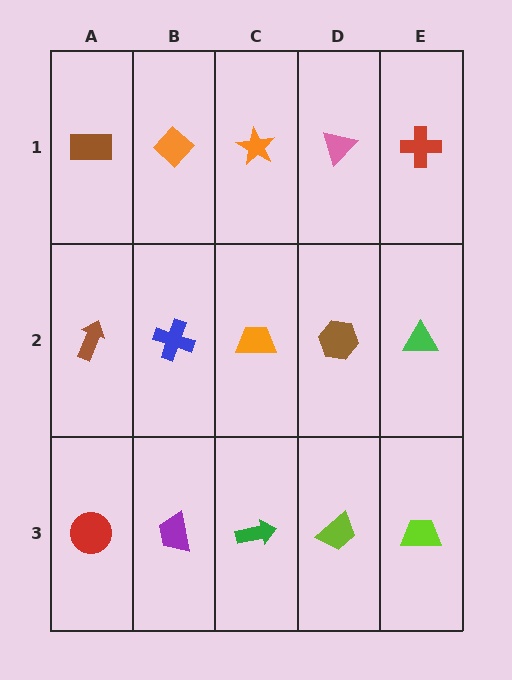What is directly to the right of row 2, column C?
A brown hexagon.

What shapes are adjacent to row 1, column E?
A green triangle (row 2, column E), a pink triangle (row 1, column D).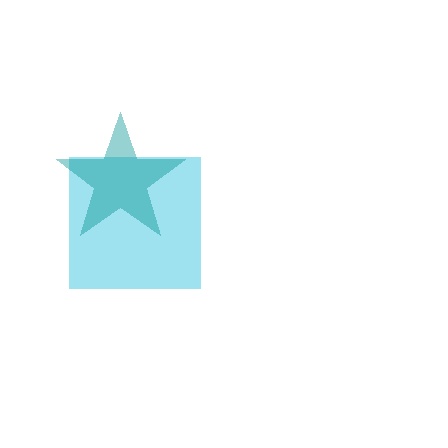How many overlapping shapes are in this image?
There are 2 overlapping shapes in the image.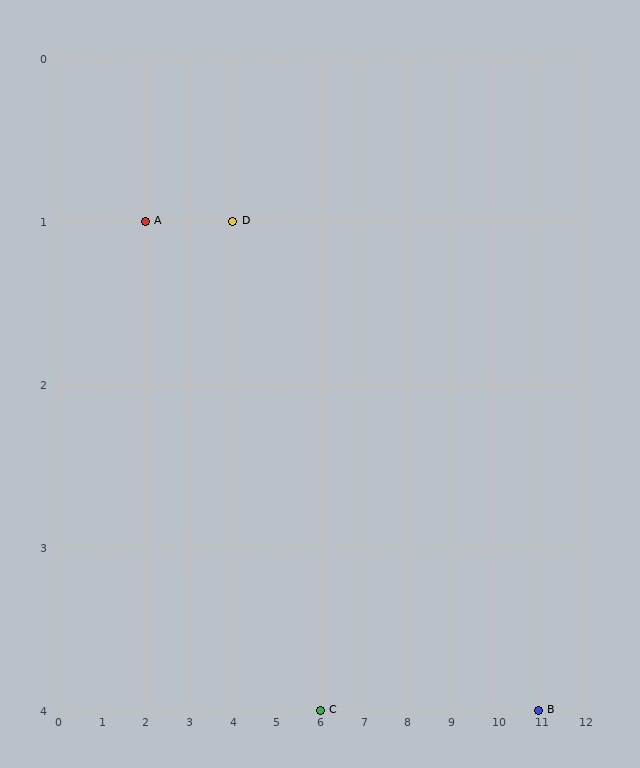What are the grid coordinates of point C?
Point C is at grid coordinates (6, 4).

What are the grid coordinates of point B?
Point B is at grid coordinates (11, 4).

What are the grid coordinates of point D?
Point D is at grid coordinates (4, 1).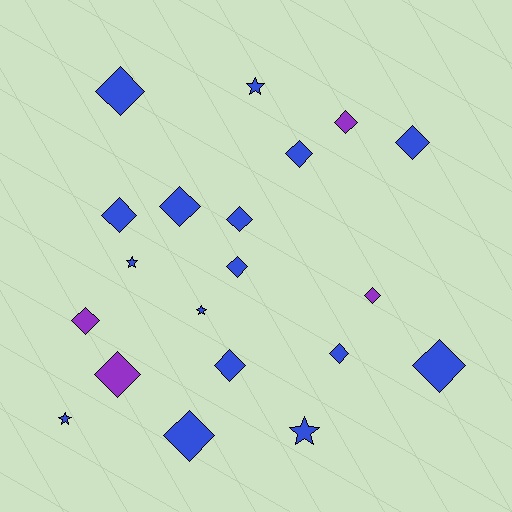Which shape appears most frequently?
Diamond, with 15 objects.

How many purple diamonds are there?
There are 4 purple diamonds.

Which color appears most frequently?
Blue, with 16 objects.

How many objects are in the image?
There are 20 objects.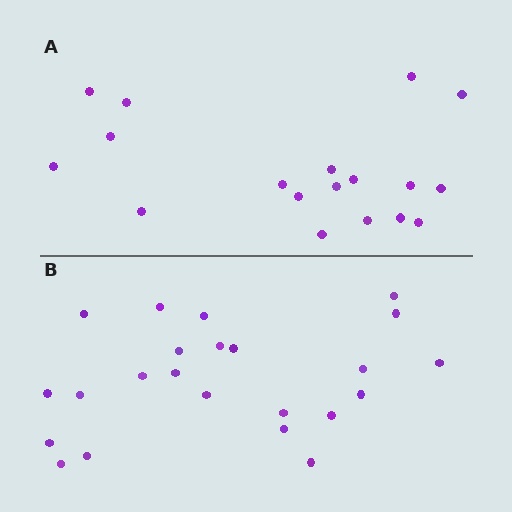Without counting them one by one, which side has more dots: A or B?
Region B (the bottom region) has more dots.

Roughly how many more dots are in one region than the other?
Region B has about 5 more dots than region A.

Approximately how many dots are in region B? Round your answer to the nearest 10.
About 20 dots. (The exact count is 23, which rounds to 20.)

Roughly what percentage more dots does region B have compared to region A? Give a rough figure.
About 30% more.